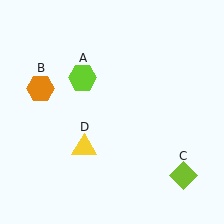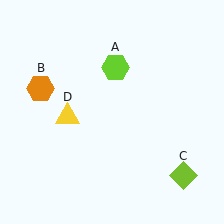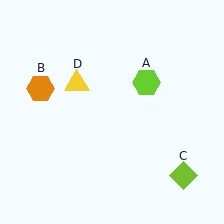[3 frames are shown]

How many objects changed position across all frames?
2 objects changed position: lime hexagon (object A), yellow triangle (object D).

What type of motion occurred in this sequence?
The lime hexagon (object A), yellow triangle (object D) rotated clockwise around the center of the scene.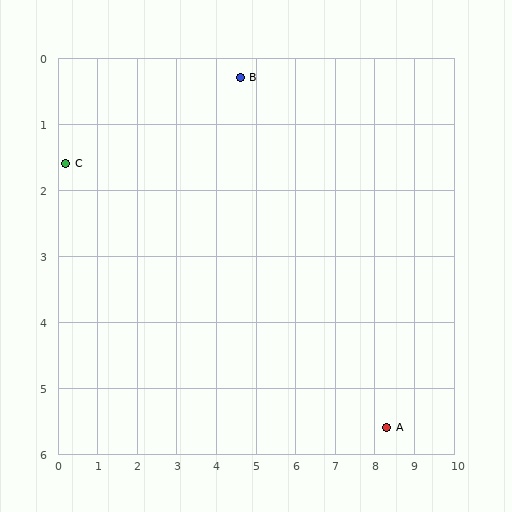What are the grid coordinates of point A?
Point A is at approximately (8.3, 5.6).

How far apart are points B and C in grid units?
Points B and C are about 4.6 grid units apart.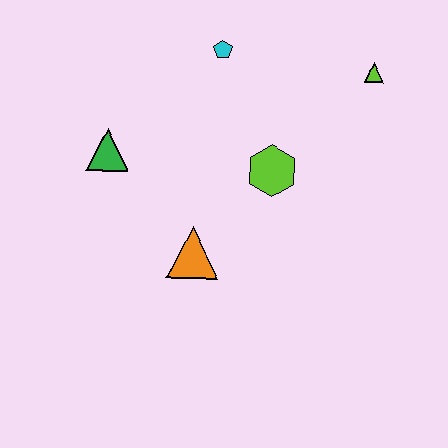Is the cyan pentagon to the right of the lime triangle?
No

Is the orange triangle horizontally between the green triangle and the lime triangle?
Yes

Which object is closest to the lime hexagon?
The orange triangle is closest to the lime hexagon.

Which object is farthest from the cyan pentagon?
The orange triangle is farthest from the cyan pentagon.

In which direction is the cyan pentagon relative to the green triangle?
The cyan pentagon is to the right of the green triangle.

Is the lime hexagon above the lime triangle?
No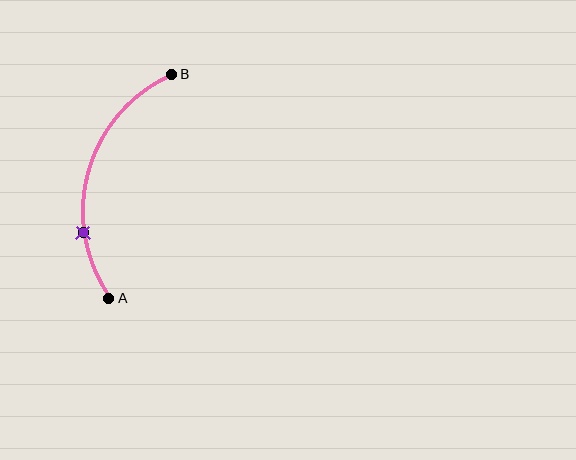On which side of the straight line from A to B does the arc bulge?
The arc bulges to the left of the straight line connecting A and B.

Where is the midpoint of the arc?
The arc midpoint is the point on the curve farthest from the straight line joining A and B. It sits to the left of that line.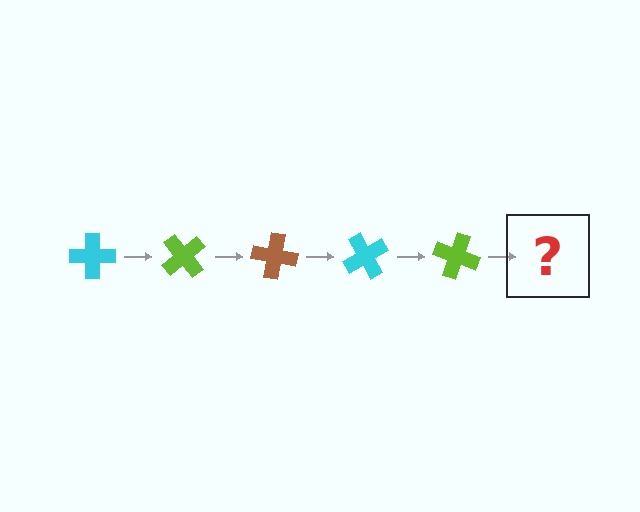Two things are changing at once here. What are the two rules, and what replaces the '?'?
The two rules are that it rotates 50 degrees each step and the color cycles through cyan, lime, and brown. The '?' should be a brown cross, rotated 250 degrees from the start.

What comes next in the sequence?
The next element should be a brown cross, rotated 250 degrees from the start.